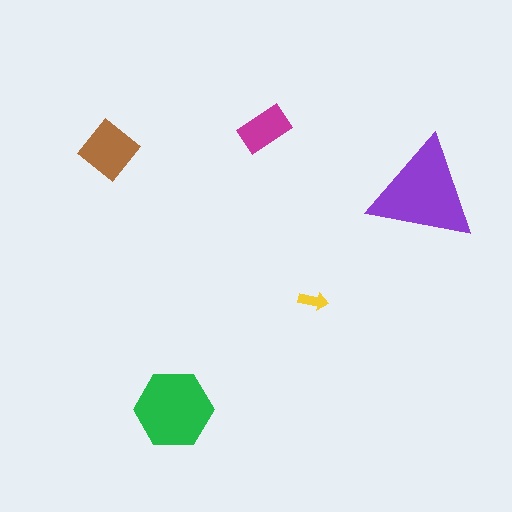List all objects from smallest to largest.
The yellow arrow, the magenta rectangle, the brown diamond, the green hexagon, the purple triangle.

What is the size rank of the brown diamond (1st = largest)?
3rd.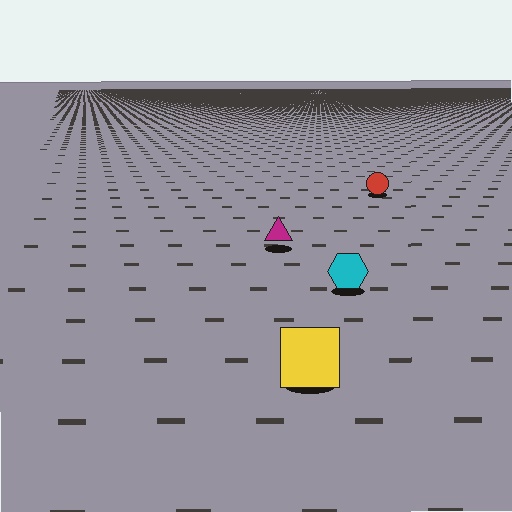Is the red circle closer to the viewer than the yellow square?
No. The yellow square is closer — you can tell from the texture gradient: the ground texture is coarser near it.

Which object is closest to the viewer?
The yellow square is closest. The texture marks near it are larger and more spread out.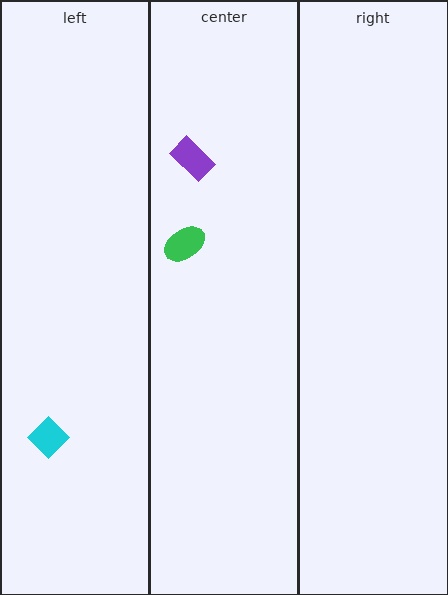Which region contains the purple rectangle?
The center region.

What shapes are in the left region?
The cyan diamond.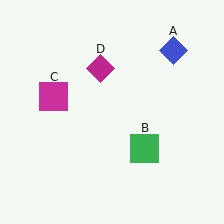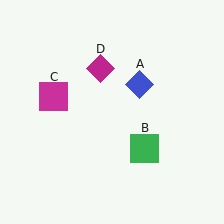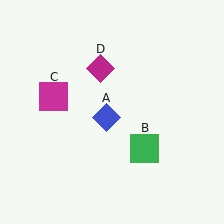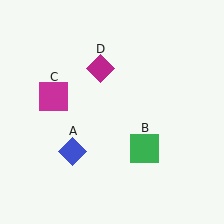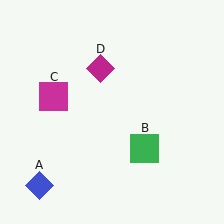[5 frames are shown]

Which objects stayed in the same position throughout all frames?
Green square (object B) and magenta square (object C) and magenta diamond (object D) remained stationary.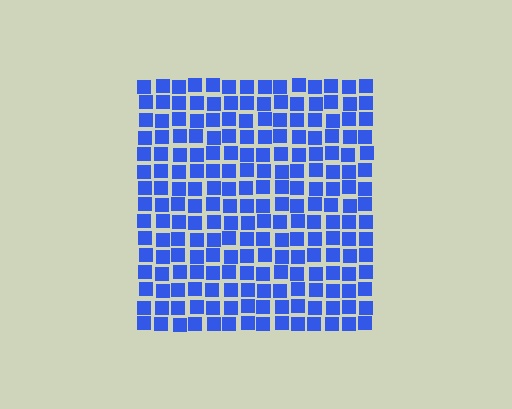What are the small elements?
The small elements are squares.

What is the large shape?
The large shape is a square.